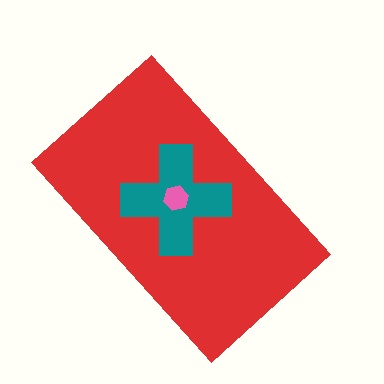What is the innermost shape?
The pink hexagon.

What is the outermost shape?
The red rectangle.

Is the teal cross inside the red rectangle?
Yes.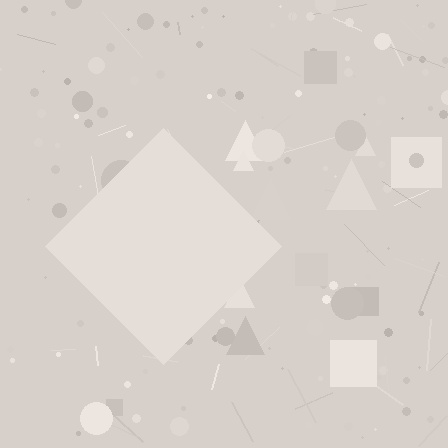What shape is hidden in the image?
A diamond is hidden in the image.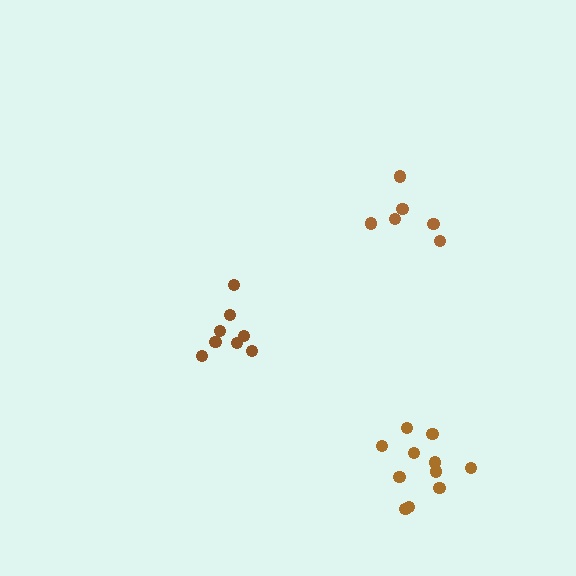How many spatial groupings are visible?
There are 3 spatial groupings.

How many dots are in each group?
Group 1: 8 dots, Group 2: 6 dots, Group 3: 11 dots (25 total).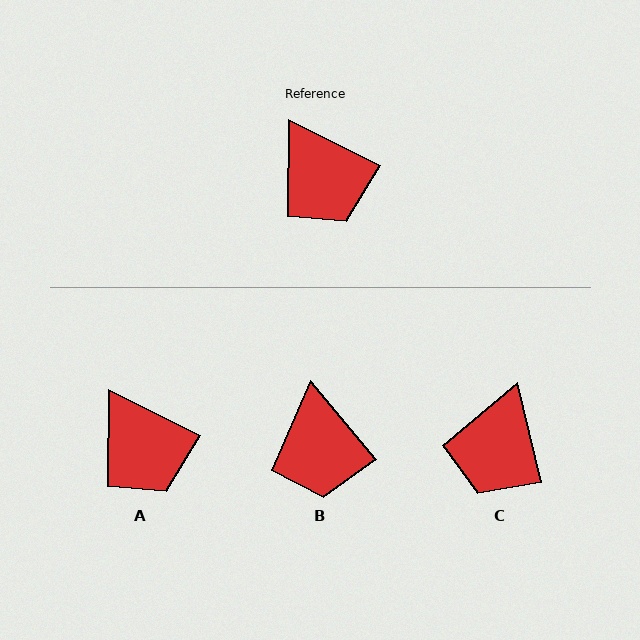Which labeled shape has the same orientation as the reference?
A.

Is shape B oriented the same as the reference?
No, it is off by about 23 degrees.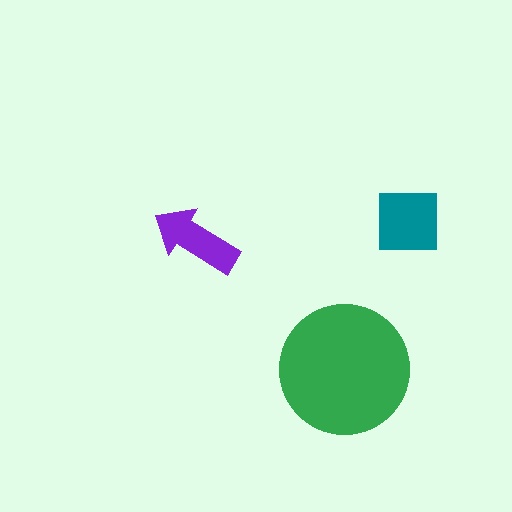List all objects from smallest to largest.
The purple arrow, the teal square, the green circle.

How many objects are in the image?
There are 3 objects in the image.